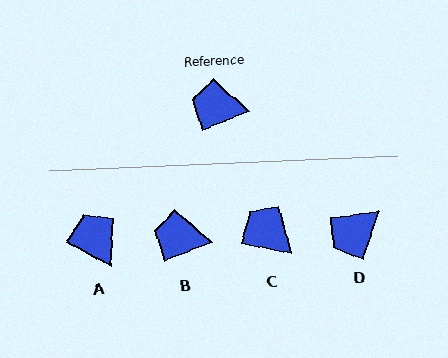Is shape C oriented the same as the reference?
No, it is off by about 34 degrees.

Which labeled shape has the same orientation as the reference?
B.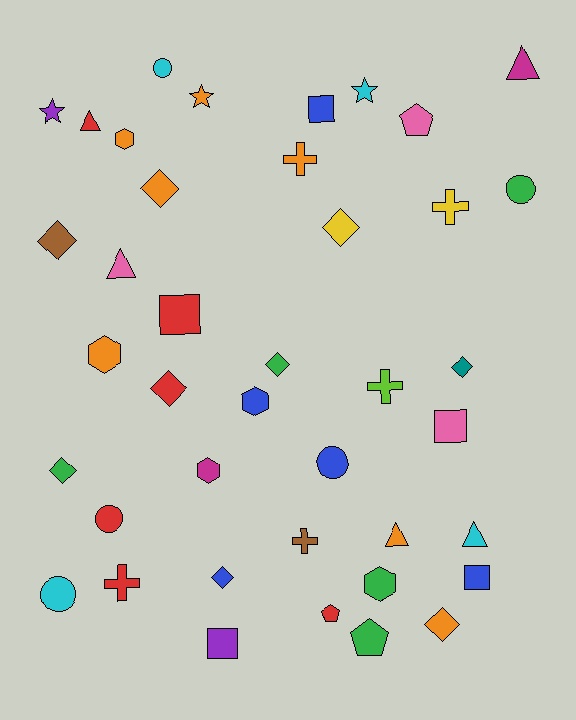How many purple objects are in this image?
There are 2 purple objects.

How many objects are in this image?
There are 40 objects.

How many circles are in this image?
There are 5 circles.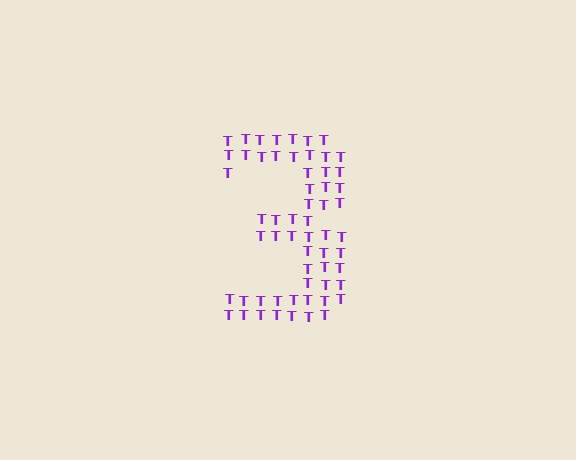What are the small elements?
The small elements are letter T's.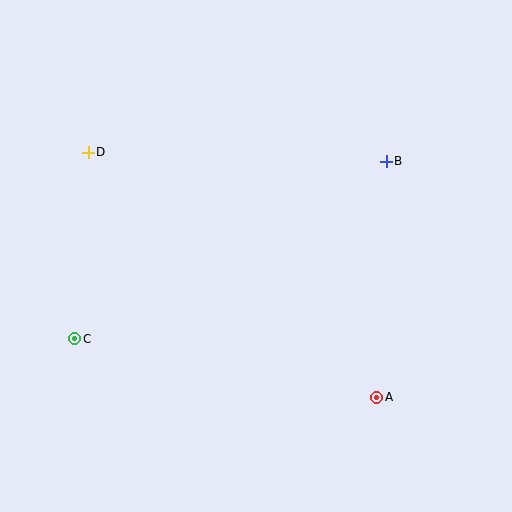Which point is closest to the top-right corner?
Point B is closest to the top-right corner.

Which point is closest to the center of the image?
Point B at (386, 161) is closest to the center.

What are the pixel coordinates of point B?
Point B is at (386, 161).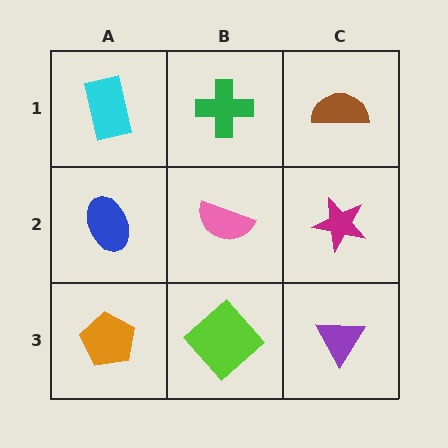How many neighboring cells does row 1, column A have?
2.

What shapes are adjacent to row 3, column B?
A pink semicircle (row 2, column B), an orange pentagon (row 3, column A), a purple triangle (row 3, column C).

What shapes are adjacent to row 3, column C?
A magenta star (row 2, column C), a lime diamond (row 3, column B).